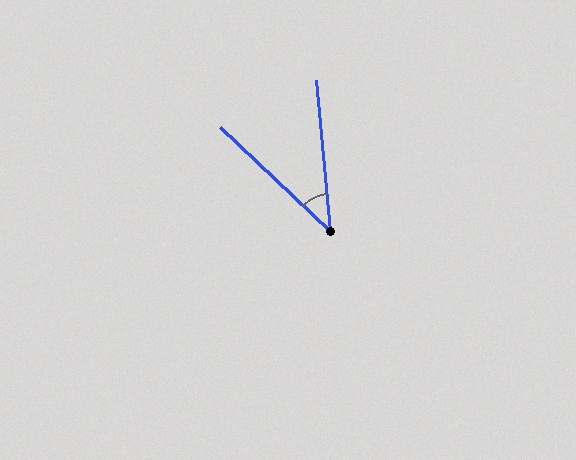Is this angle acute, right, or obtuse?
It is acute.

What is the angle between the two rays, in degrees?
Approximately 41 degrees.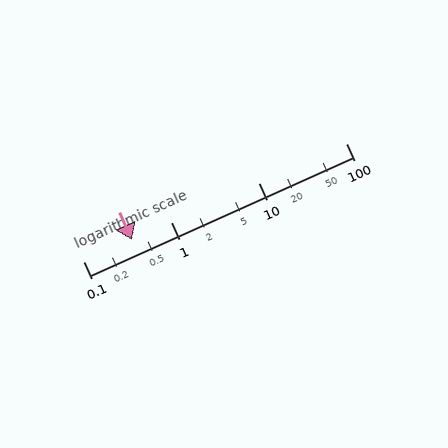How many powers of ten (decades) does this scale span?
The scale spans 3 decades, from 0.1 to 100.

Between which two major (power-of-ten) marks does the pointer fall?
The pointer is between 0.1 and 1.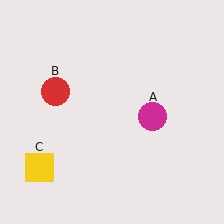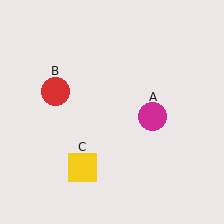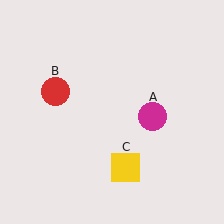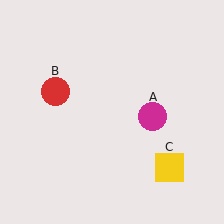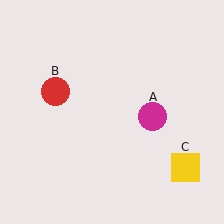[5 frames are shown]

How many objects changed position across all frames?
1 object changed position: yellow square (object C).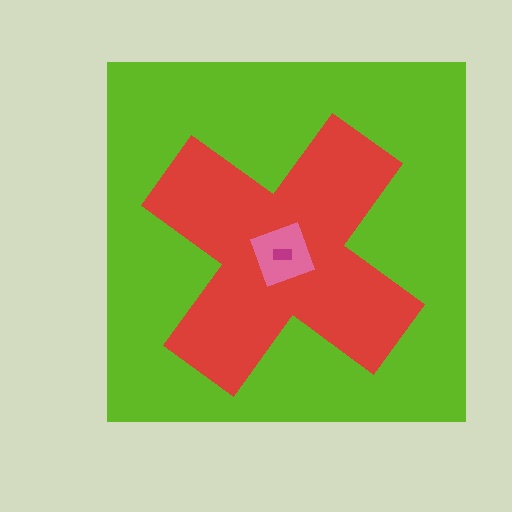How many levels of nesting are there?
4.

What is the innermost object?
The magenta rectangle.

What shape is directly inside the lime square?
The red cross.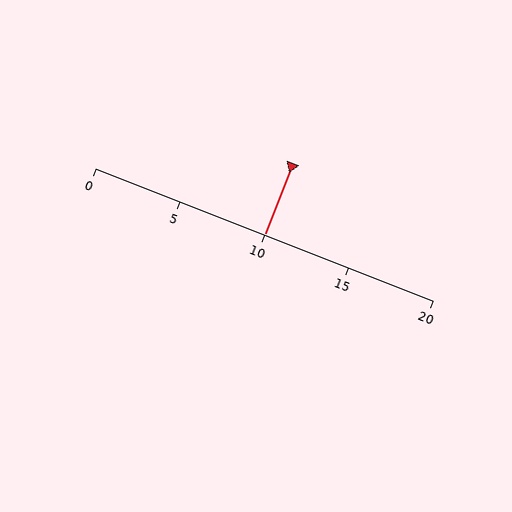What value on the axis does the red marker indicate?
The marker indicates approximately 10.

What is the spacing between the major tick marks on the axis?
The major ticks are spaced 5 apart.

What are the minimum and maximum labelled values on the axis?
The axis runs from 0 to 20.